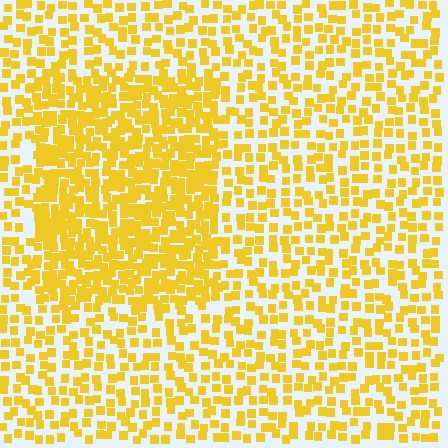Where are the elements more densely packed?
The elements are more densely packed inside the rectangle boundary.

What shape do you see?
I see a rectangle.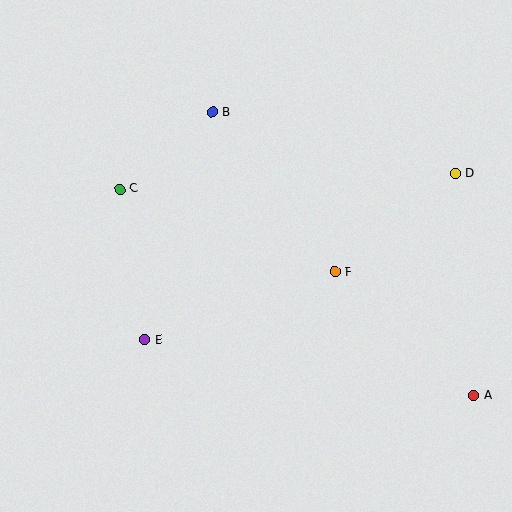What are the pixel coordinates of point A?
Point A is at (474, 395).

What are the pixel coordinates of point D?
Point D is at (455, 173).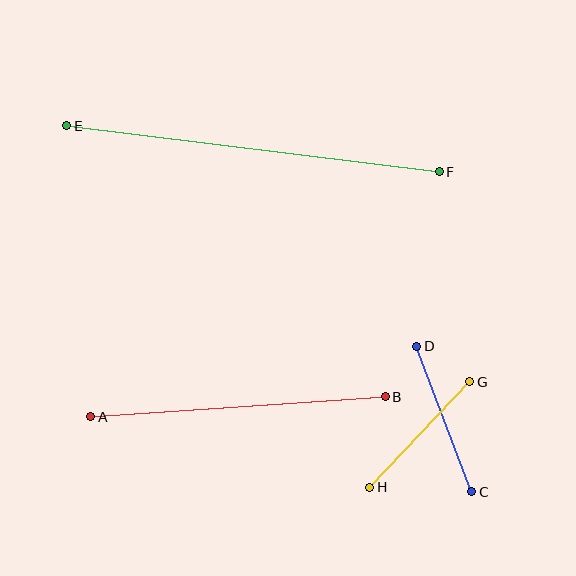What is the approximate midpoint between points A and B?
The midpoint is at approximately (238, 407) pixels.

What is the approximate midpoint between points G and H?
The midpoint is at approximately (420, 434) pixels.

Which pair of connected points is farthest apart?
Points E and F are farthest apart.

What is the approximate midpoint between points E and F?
The midpoint is at approximately (253, 149) pixels.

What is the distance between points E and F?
The distance is approximately 375 pixels.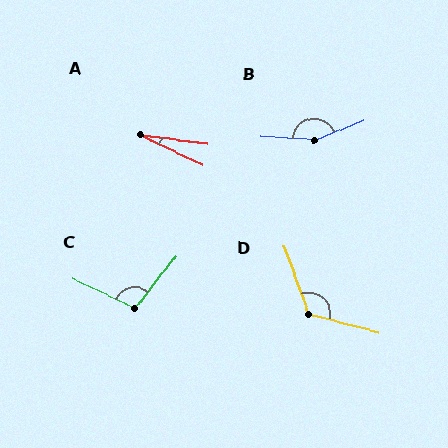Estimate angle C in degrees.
Approximately 103 degrees.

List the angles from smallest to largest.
A (17°), C (103°), D (124°), B (156°).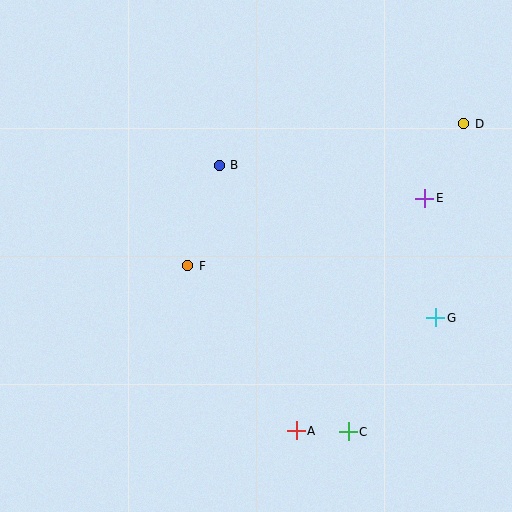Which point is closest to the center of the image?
Point F at (188, 266) is closest to the center.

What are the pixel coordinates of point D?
Point D is at (464, 124).